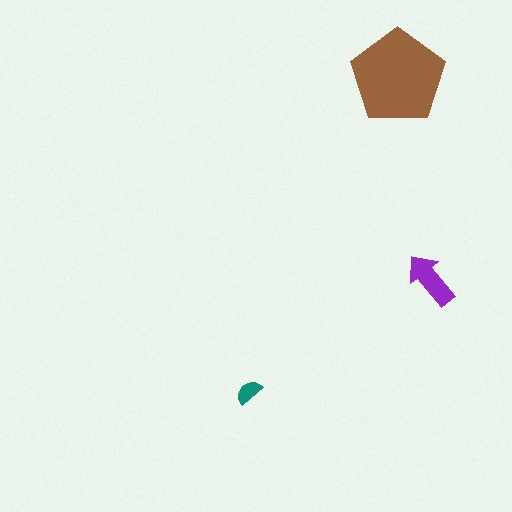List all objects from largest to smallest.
The brown pentagon, the purple arrow, the teal semicircle.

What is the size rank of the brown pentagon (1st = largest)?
1st.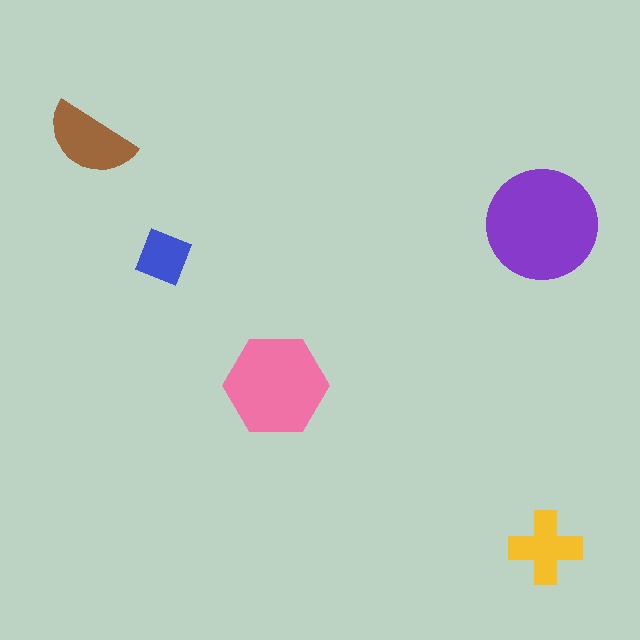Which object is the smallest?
The blue diamond.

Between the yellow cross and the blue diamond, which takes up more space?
The yellow cross.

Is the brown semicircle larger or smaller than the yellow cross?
Larger.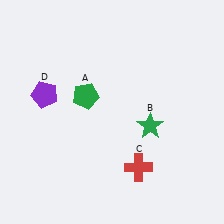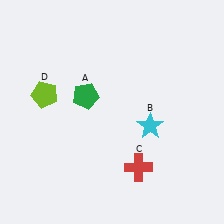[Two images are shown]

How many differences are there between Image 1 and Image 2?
There are 2 differences between the two images.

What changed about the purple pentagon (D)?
In Image 1, D is purple. In Image 2, it changed to lime.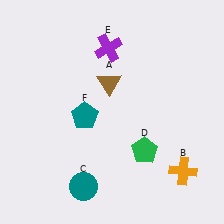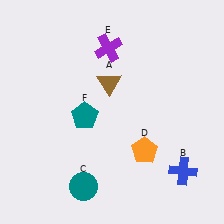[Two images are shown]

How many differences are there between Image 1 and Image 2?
There are 2 differences between the two images.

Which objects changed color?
B changed from orange to blue. D changed from green to orange.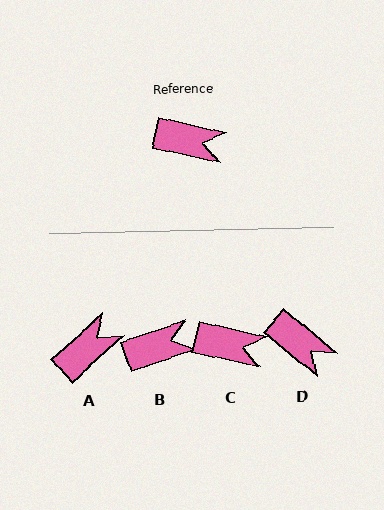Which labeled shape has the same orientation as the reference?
C.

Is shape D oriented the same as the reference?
No, it is off by about 27 degrees.